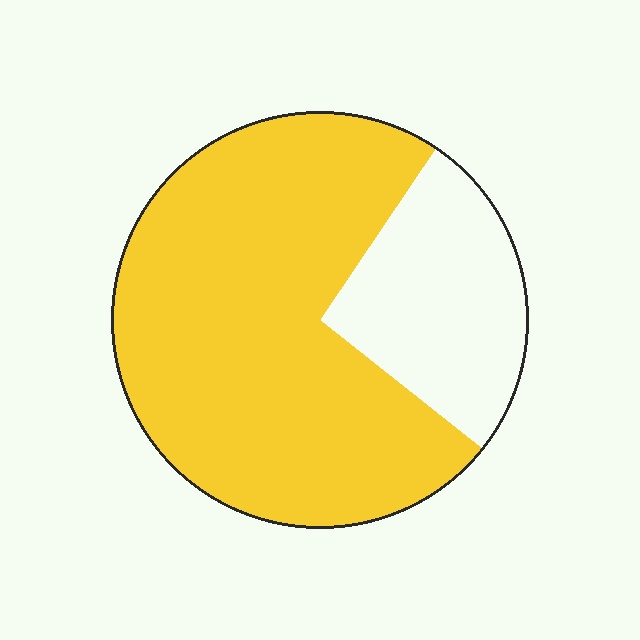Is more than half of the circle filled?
Yes.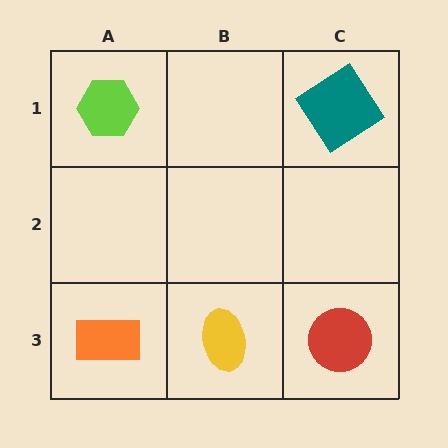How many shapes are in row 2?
0 shapes.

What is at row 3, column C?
A red circle.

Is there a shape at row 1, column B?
No, that cell is empty.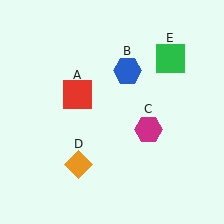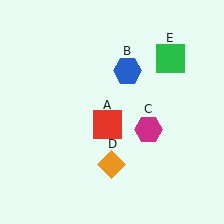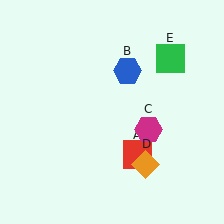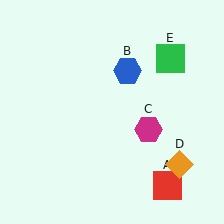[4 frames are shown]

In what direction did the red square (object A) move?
The red square (object A) moved down and to the right.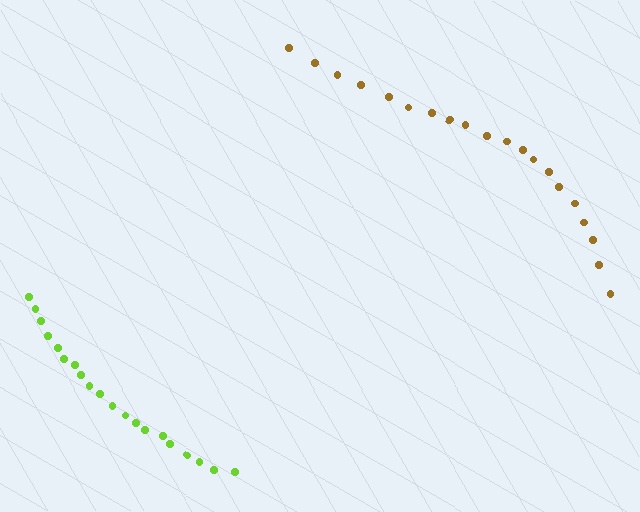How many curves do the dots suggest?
There are 2 distinct paths.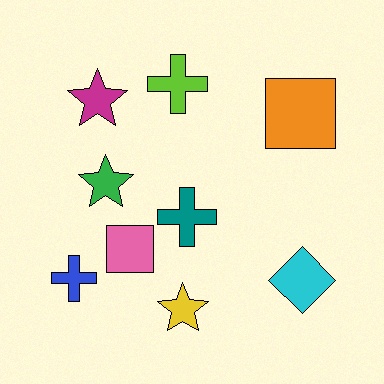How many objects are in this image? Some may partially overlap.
There are 9 objects.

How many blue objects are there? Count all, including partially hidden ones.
There is 1 blue object.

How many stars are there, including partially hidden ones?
There are 3 stars.